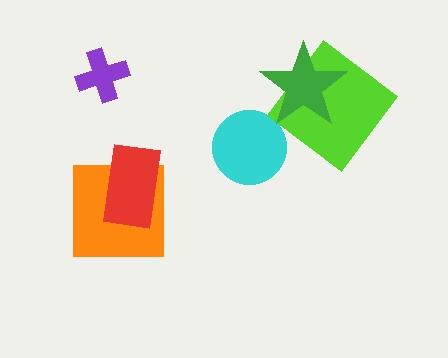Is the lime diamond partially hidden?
Yes, it is partially covered by another shape.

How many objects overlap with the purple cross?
0 objects overlap with the purple cross.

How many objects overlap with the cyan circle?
0 objects overlap with the cyan circle.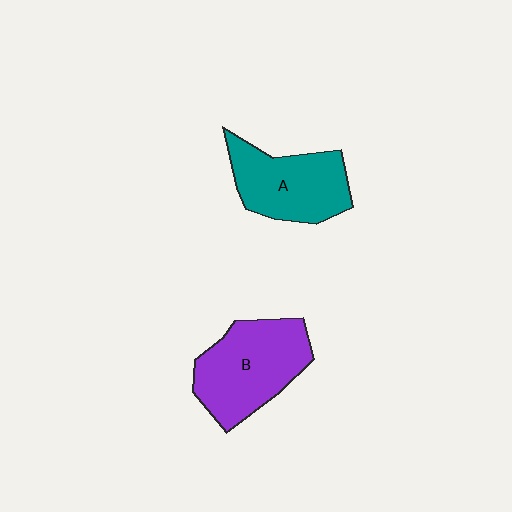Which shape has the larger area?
Shape B (purple).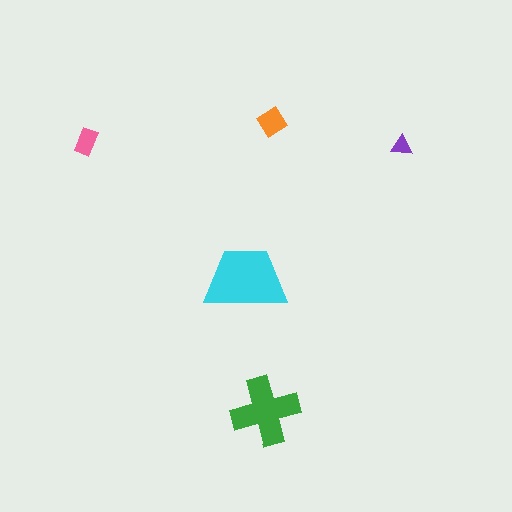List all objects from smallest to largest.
The purple triangle, the pink rectangle, the orange diamond, the green cross, the cyan trapezoid.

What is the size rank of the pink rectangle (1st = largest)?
4th.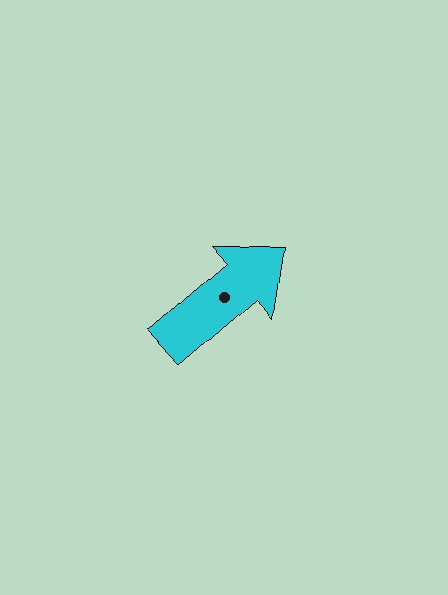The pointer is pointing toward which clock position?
Roughly 2 o'clock.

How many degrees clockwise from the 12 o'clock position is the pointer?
Approximately 49 degrees.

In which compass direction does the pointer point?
Northeast.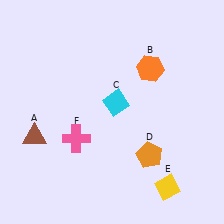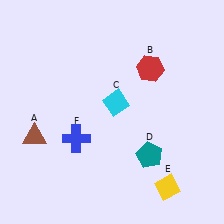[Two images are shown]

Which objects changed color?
B changed from orange to red. D changed from orange to teal. F changed from pink to blue.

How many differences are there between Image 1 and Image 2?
There are 3 differences between the two images.